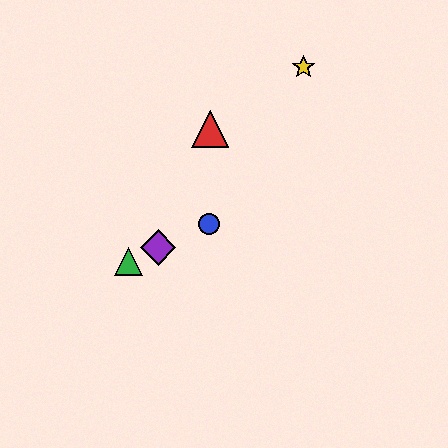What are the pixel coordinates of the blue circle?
The blue circle is at (209, 224).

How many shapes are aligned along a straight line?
3 shapes (the blue circle, the green triangle, the purple diamond) are aligned along a straight line.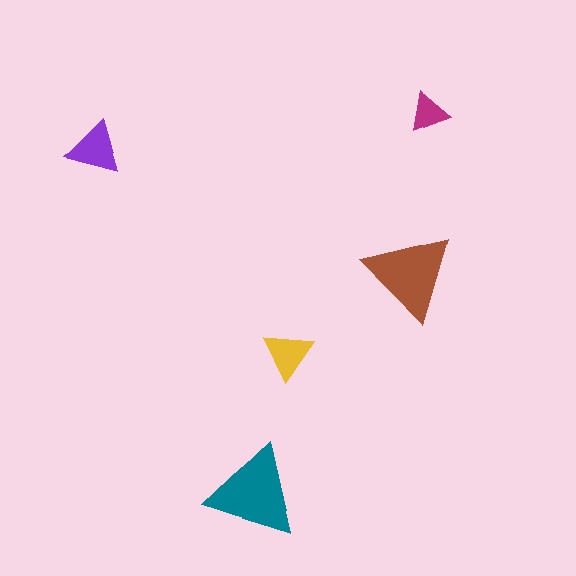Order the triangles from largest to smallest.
the teal one, the brown one, the purple one, the yellow one, the magenta one.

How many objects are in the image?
There are 5 objects in the image.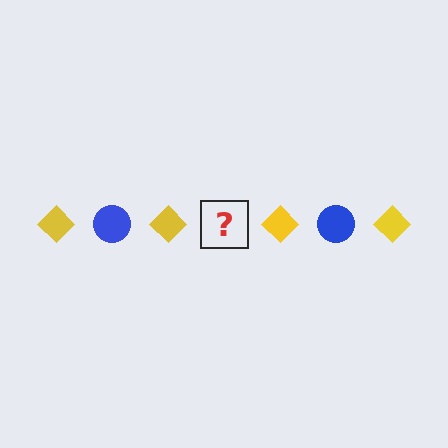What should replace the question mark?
The question mark should be replaced with a blue circle.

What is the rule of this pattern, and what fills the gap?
The rule is that the pattern alternates between yellow diamond and blue circle. The gap should be filled with a blue circle.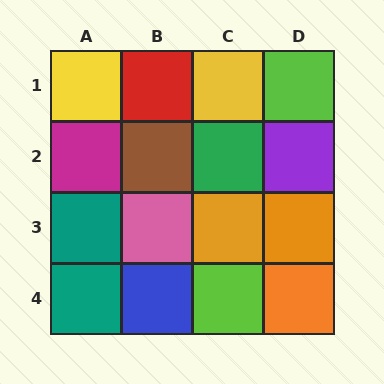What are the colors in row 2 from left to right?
Magenta, brown, green, purple.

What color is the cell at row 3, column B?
Pink.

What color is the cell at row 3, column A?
Teal.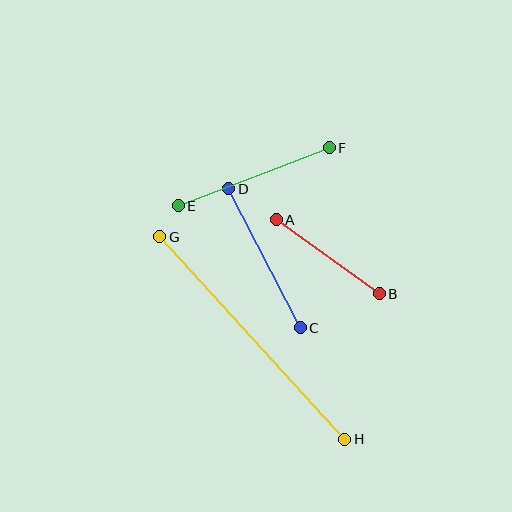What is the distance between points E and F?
The distance is approximately 162 pixels.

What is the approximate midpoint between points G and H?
The midpoint is at approximately (252, 338) pixels.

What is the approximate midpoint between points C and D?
The midpoint is at approximately (264, 258) pixels.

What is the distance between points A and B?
The distance is approximately 127 pixels.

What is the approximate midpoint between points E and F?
The midpoint is at approximately (254, 177) pixels.